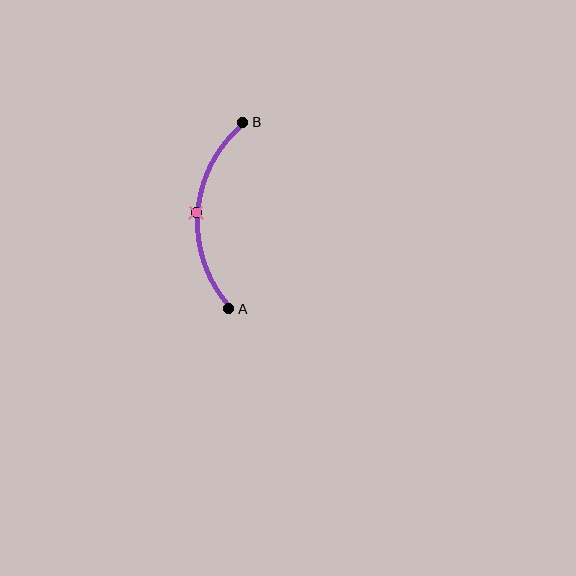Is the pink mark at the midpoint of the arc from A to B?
Yes. The pink mark lies on the arc at equal arc-length from both A and B — it is the arc midpoint.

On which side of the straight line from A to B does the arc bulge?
The arc bulges to the left of the straight line connecting A and B.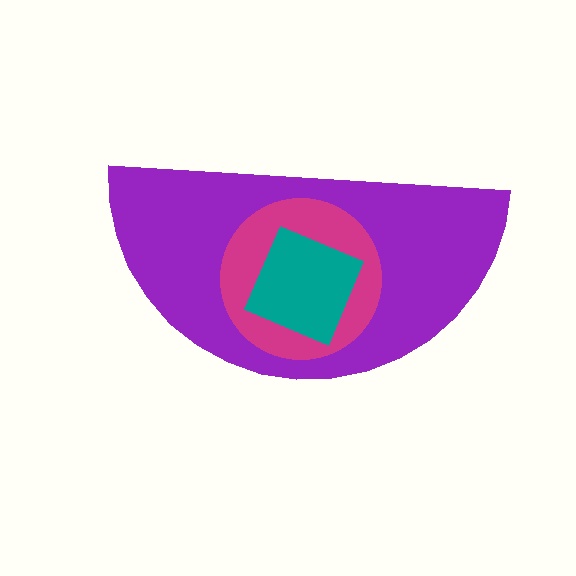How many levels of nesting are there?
3.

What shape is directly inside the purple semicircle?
The magenta circle.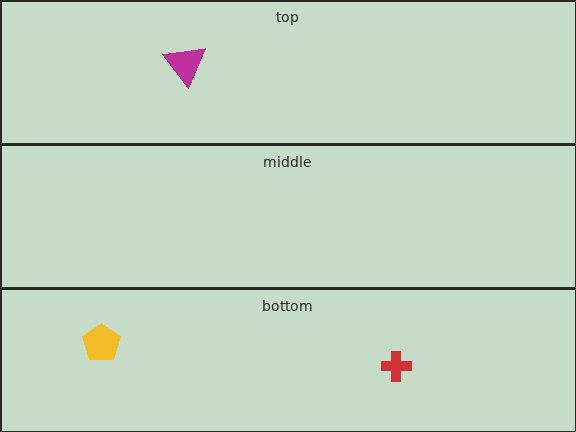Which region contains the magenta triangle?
The top region.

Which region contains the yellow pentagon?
The bottom region.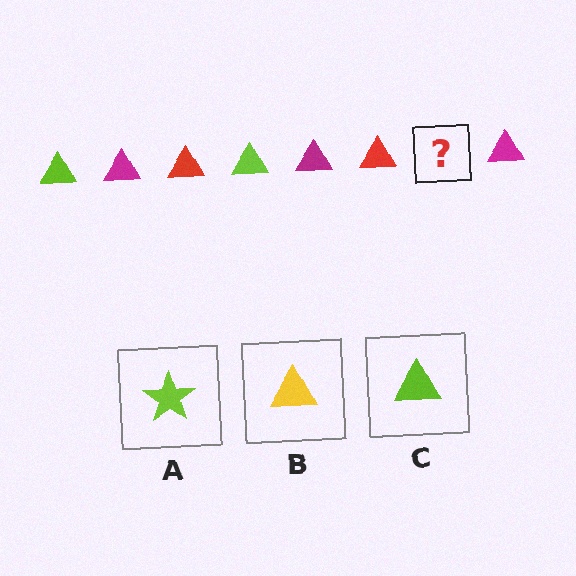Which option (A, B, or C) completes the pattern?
C.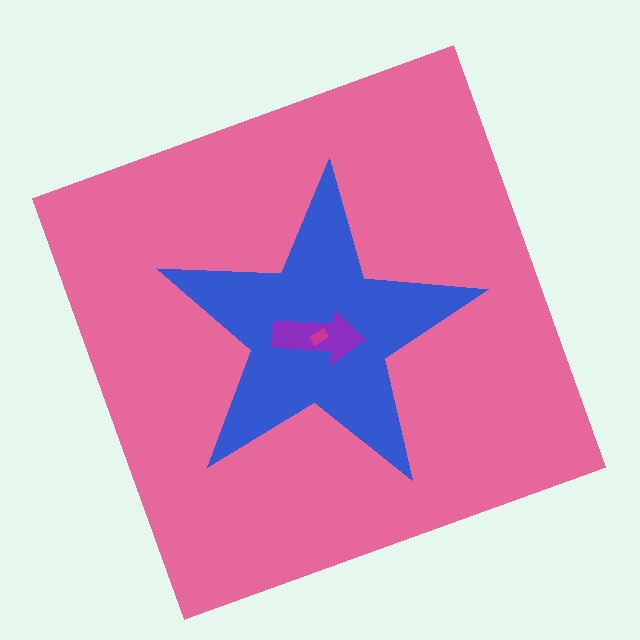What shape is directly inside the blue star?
The purple arrow.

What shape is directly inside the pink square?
The blue star.